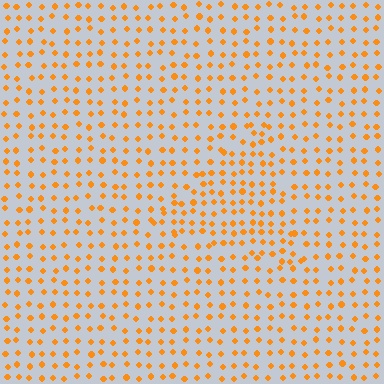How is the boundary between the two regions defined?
The boundary is defined by a change in element density (approximately 1.5x ratio). All elements are the same color, size, and shape.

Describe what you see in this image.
The image contains small orange elements arranged at two different densities. A triangle-shaped region is visible where the elements are more densely packed than the surrounding area.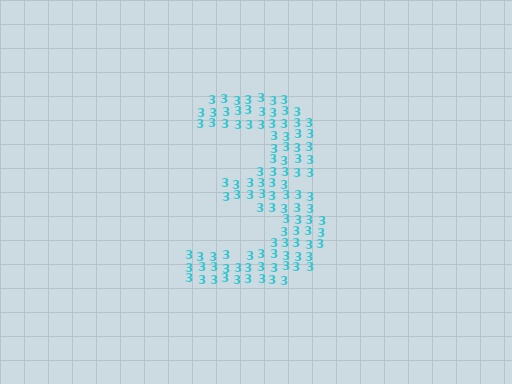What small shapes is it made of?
It is made of small digit 3's.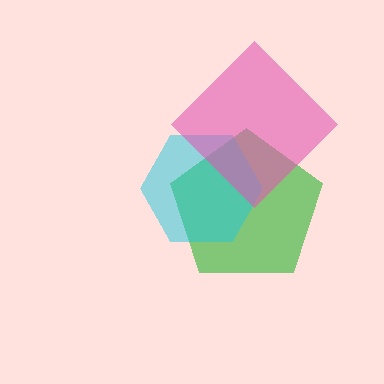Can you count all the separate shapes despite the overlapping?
Yes, there are 3 separate shapes.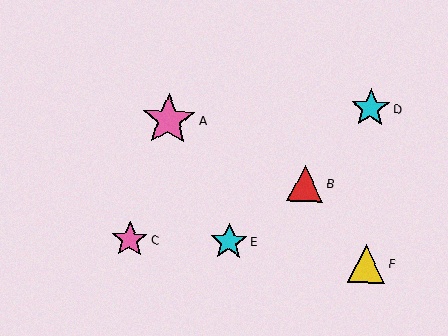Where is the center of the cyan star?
The center of the cyan star is at (229, 242).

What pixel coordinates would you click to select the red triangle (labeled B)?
Click at (305, 183) to select the red triangle B.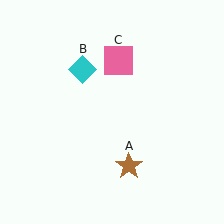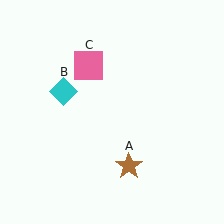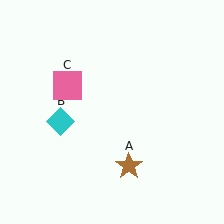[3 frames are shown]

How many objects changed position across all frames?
2 objects changed position: cyan diamond (object B), pink square (object C).